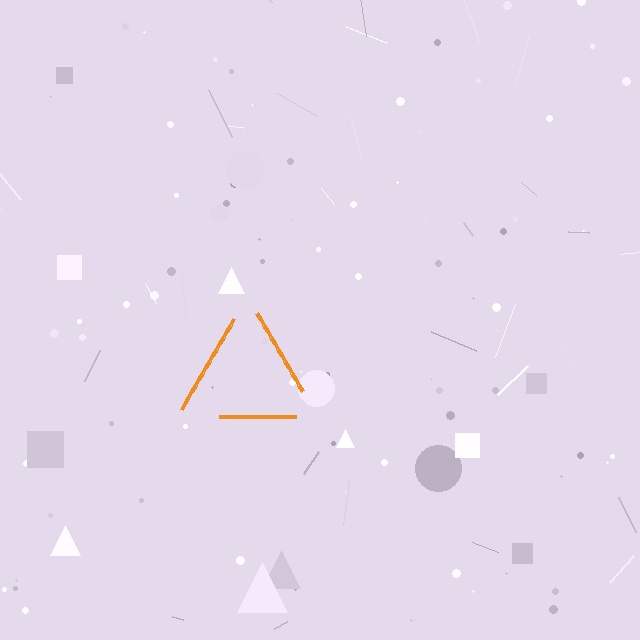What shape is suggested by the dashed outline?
The dashed outline suggests a triangle.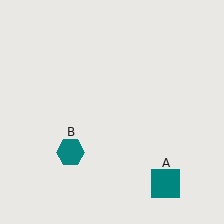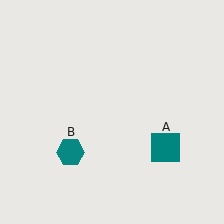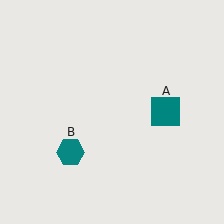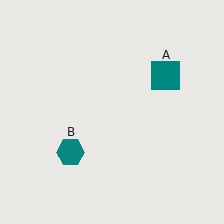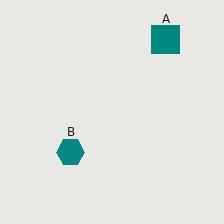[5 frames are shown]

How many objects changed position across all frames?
1 object changed position: teal square (object A).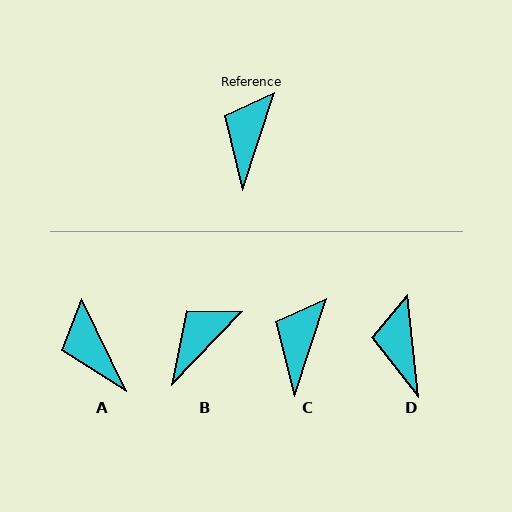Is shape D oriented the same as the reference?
No, it is off by about 24 degrees.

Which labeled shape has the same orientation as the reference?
C.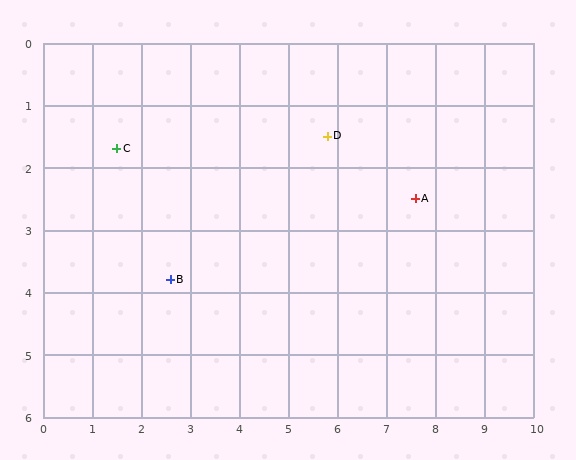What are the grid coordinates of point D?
Point D is at approximately (5.8, 1.5).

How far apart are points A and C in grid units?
Points A and C are about 6.2 grid units apart.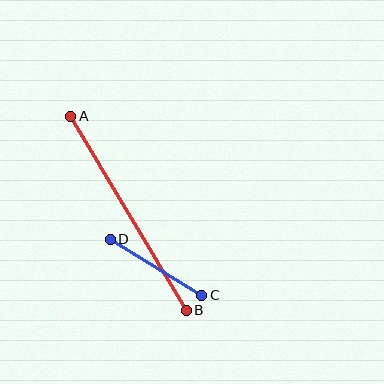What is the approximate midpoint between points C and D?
The midpoint is at approximately (156, 267) pixels.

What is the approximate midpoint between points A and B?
The midpoint is at approximately (128, 213) pixels.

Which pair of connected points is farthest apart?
Points A and B are farthest apart.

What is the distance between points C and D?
The distance is approximately 107 pixels.